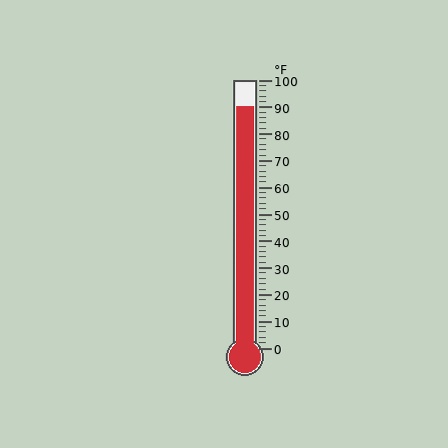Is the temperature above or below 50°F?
The temperature is above 50°F.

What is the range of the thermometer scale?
The thermometer scale ranges from 0°F to 100°F.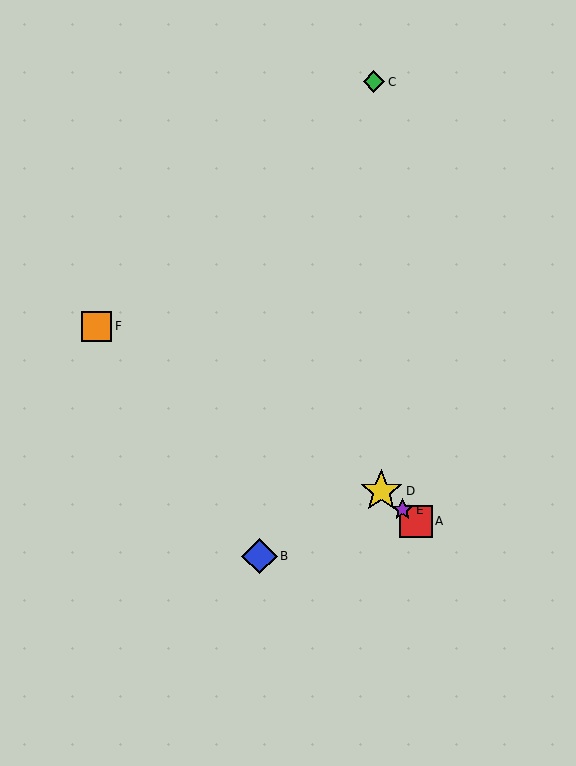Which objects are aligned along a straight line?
Objects A, D, E are aligned along a straight line.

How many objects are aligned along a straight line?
3 objects (A, D, E) are aligned along a straight line.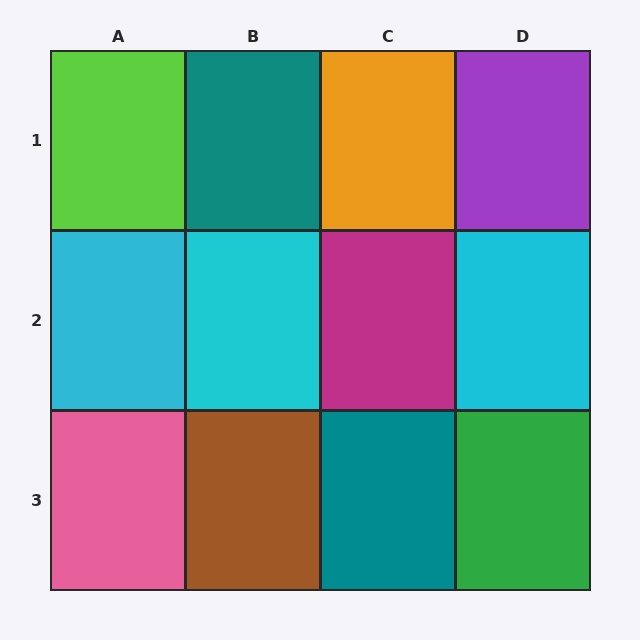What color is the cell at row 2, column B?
Cyan.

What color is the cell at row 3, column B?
Brown.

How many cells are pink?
1 cell is pink.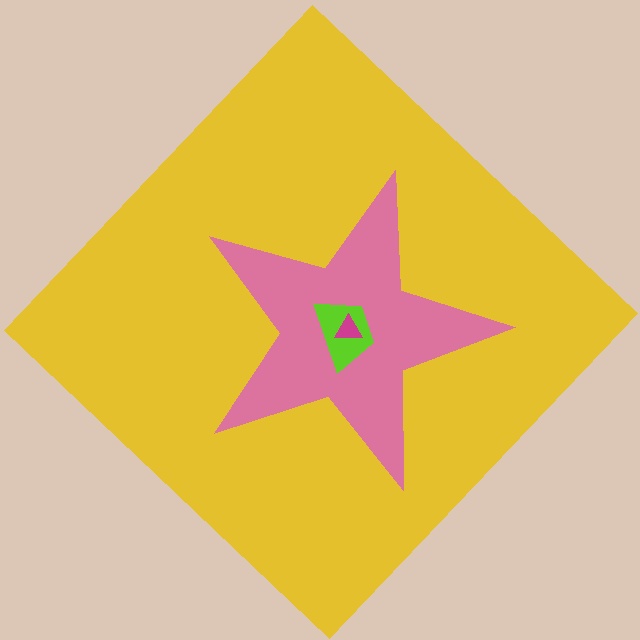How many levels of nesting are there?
4.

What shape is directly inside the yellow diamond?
The pink star.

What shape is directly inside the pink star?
The lime trapezoid.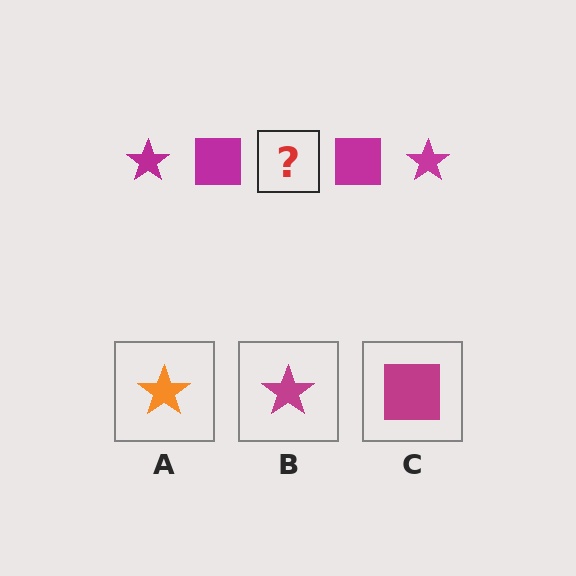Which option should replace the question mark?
Option B.